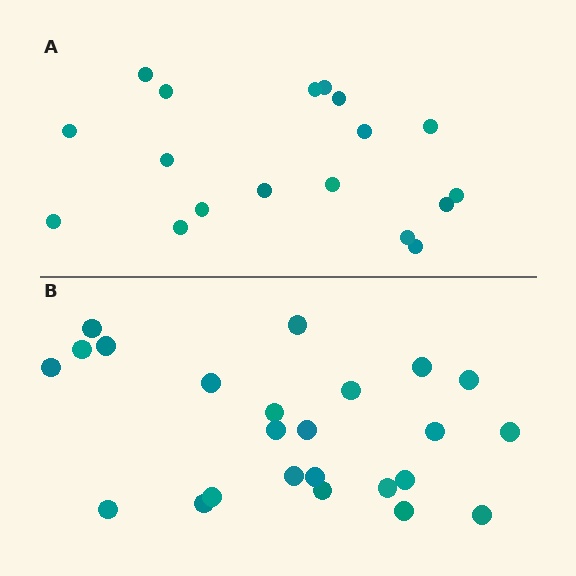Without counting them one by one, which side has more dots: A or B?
Region B (the bottom region) has more dots.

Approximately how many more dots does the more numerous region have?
Region B has about 6 more dots than region A.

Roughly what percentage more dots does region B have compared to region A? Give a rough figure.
About 35% more.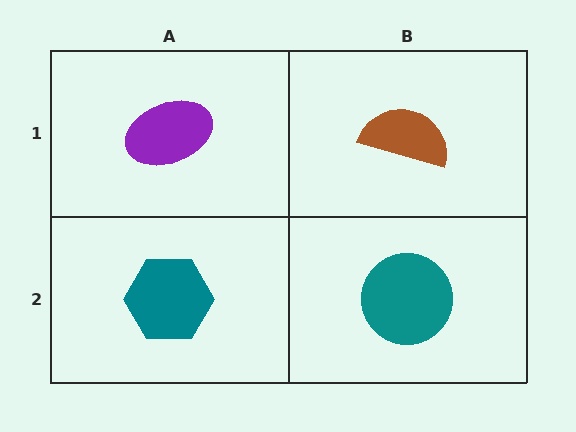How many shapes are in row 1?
2 shapes.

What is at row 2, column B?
A teal circle.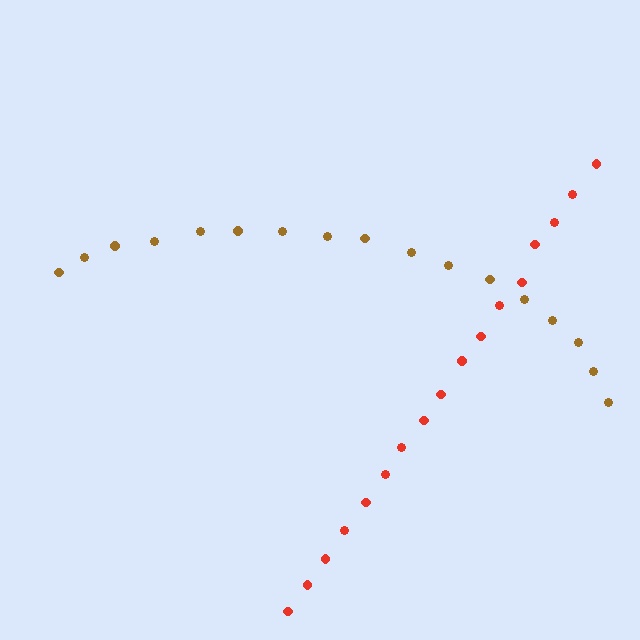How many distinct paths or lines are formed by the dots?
There are 2 distinct paths.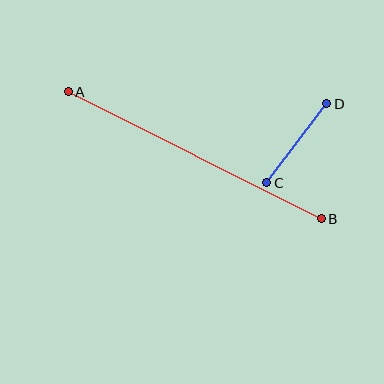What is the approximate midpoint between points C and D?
The midpoint is at approximately (297, 143) pixels.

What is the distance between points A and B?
The distance is approximately 283 pixels.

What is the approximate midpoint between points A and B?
The midpoint is at approximately (195, 155) pixels.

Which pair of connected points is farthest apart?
Points A and B are farthest apart.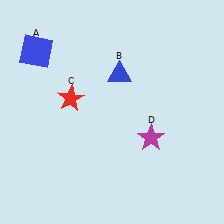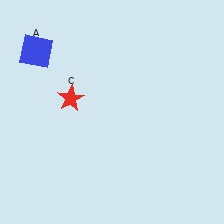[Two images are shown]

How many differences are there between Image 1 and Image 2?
There are 2 differences between the two images.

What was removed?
The magenta star (D), the blue triangle (B) were removed in Image 2.